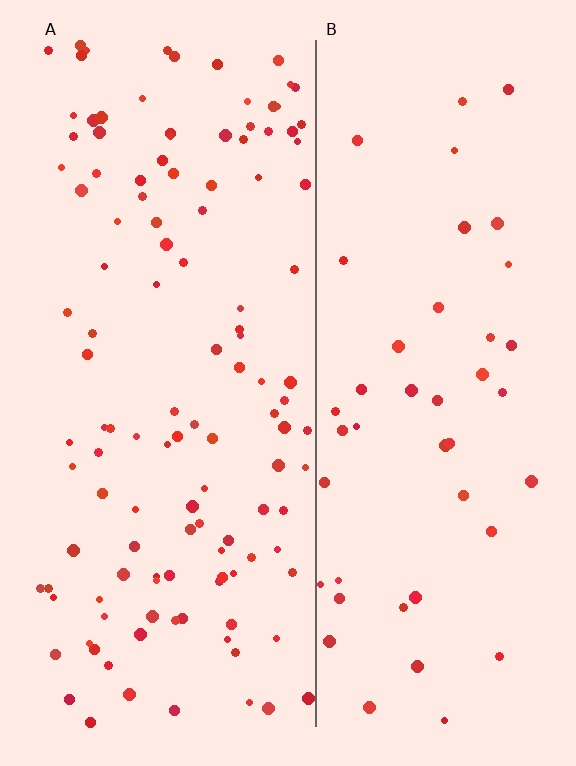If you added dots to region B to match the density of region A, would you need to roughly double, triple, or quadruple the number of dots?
Approximately triple.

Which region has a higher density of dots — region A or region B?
A (the left).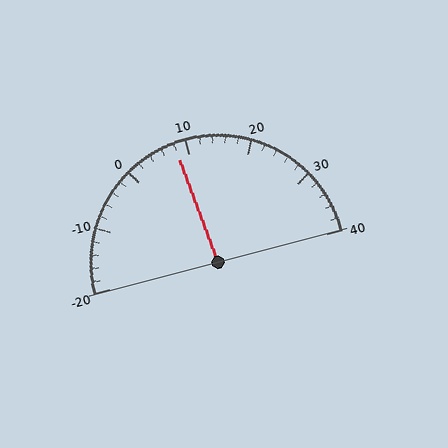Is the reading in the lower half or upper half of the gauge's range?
The reading is in the lower half of the range (-20 to 40).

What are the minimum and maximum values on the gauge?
The gauge ranges from -20 to 40.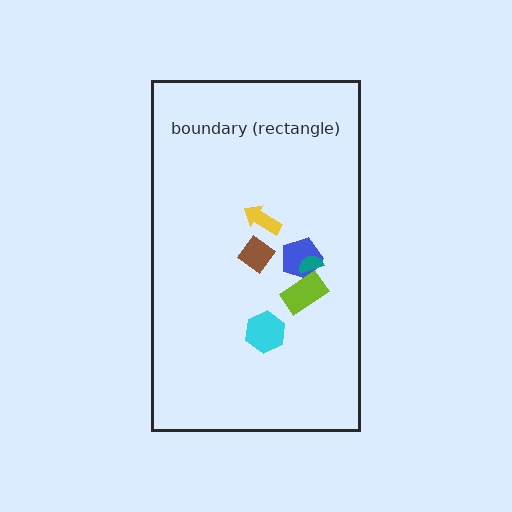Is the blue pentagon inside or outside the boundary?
Inside.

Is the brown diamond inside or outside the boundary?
Inside.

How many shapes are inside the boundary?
6 inside, 0 outside.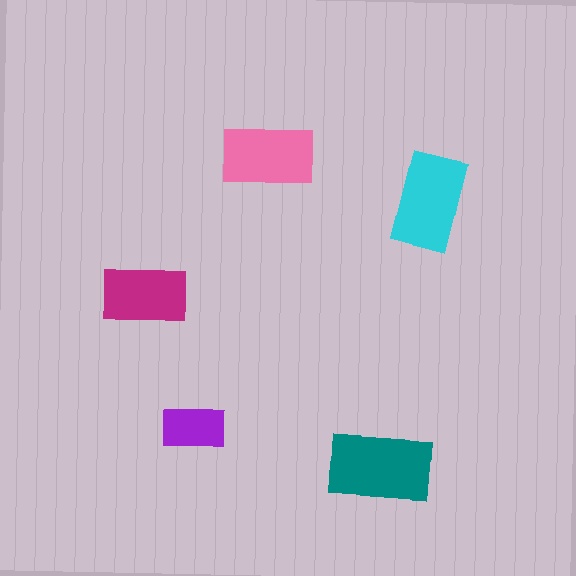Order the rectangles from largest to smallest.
the teal one, the cyan one, the pink one, the magenta one, the purple one.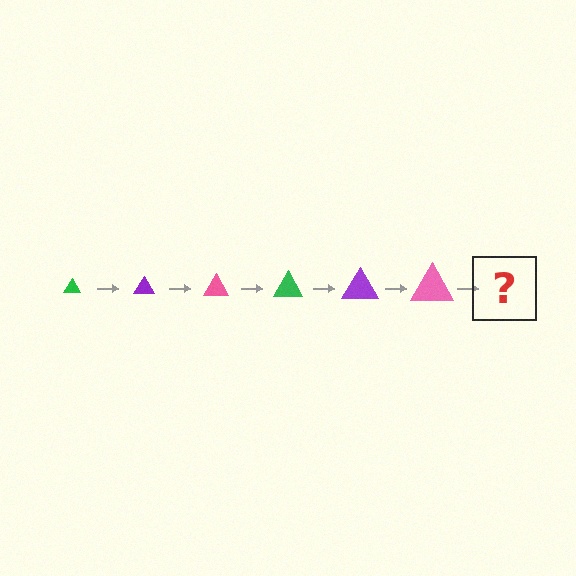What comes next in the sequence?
The next element should be a green triangle, larger than the previous one.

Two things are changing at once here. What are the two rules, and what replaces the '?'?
The two rules are that the triangle grows larger each step and the color cycles through green, purple, and pink. The '?' should be a green triangle, larger than the previous one.